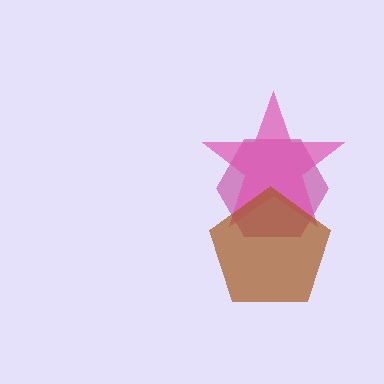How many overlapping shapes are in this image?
There are 3 overlapping shapes in the image.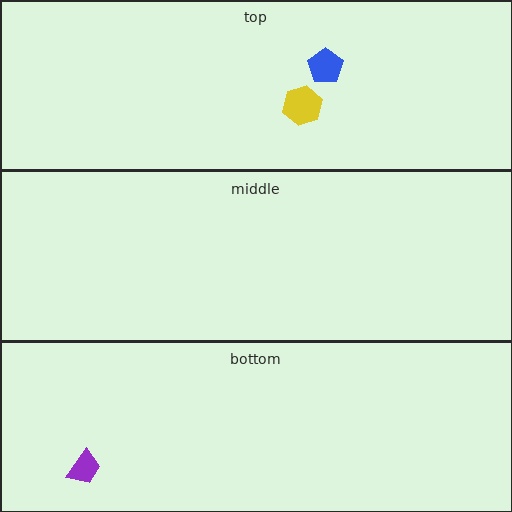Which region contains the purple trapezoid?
The bottom region.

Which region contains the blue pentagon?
The top region.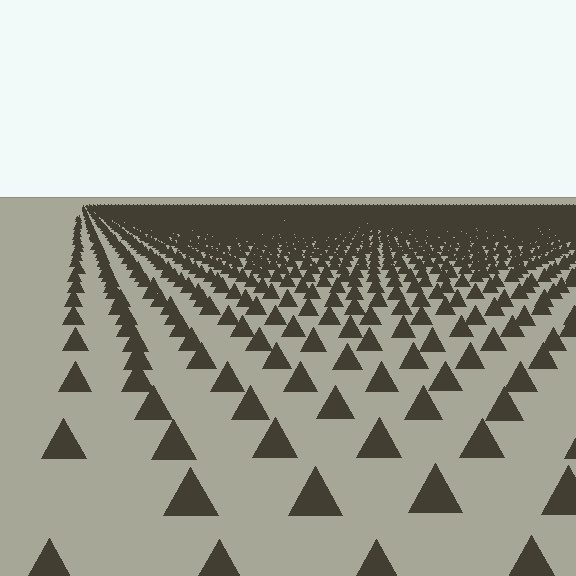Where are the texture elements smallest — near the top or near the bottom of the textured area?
Near the top.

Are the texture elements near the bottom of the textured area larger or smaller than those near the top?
Larger. Near the bottom, elements are closer to the viewer and appear at a bigger on-screen size.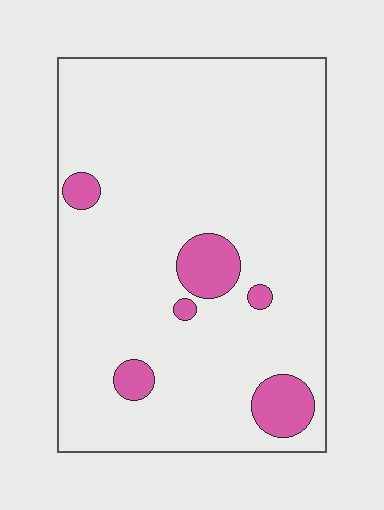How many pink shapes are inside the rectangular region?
6.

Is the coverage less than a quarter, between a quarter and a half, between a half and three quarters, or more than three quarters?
Less than a quarter.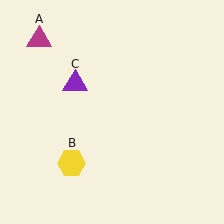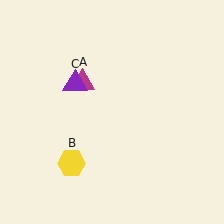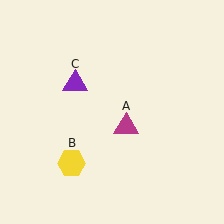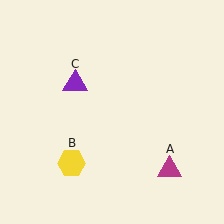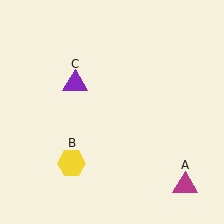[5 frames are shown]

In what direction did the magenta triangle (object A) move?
The magenta triangle (object A) moved down and to the right.